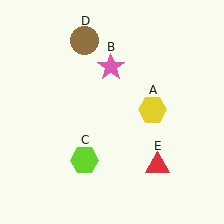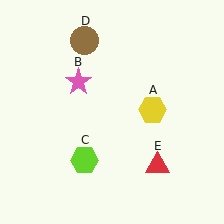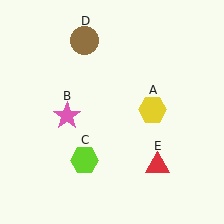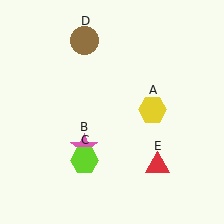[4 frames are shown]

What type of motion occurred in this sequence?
The pink star (object B) rotated counterclockwise around the center of the scene.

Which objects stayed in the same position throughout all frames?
Yellow hexagon (object A) and lime hexagon (object C) and brown circle (object D) and red triangle (object E) remained stationary.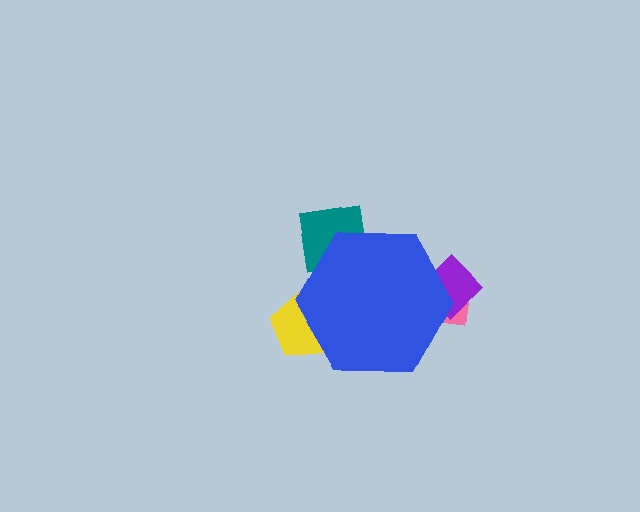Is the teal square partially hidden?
Yes, the teal square is partially hidden behind the blue hexagon.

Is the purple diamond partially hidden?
Yes, the purple diamond is partially hidden behind the blue hexagon.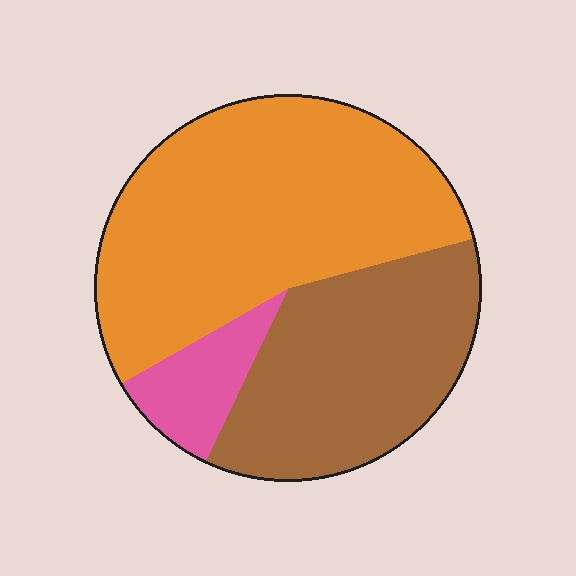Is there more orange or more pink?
Orange.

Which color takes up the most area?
Orange, at roughly 55%.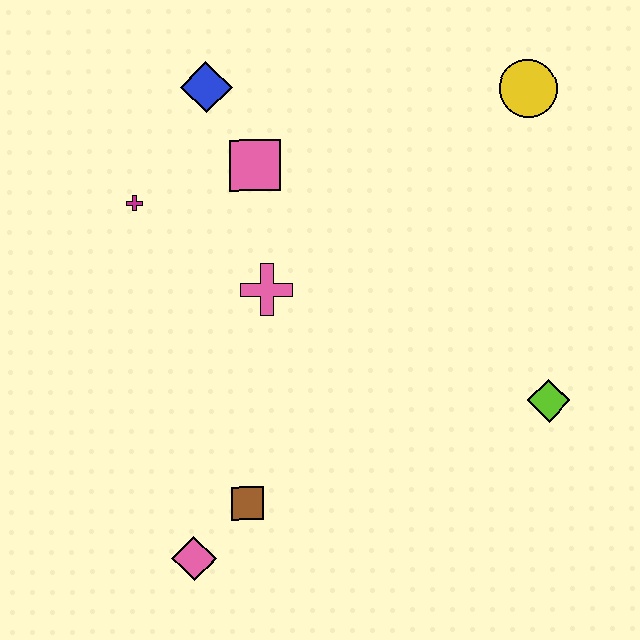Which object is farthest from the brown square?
The yellow circle is farthest from the brown square.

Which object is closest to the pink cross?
The pink square is closest to the pink cross.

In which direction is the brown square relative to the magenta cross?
The brown square is below the magenta cross.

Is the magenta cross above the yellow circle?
No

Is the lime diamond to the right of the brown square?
Yes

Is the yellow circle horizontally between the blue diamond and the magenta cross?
No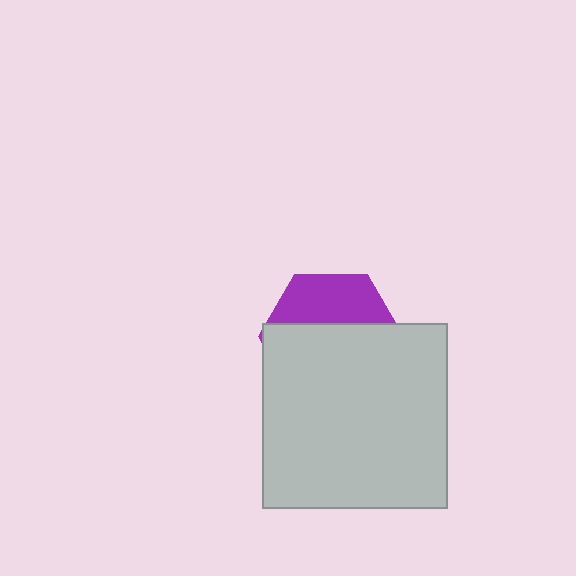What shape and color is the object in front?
The object in front is a light gray square.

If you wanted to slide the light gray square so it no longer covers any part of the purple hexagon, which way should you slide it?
Slide it down — that is the most direct way to separate the two shapes.